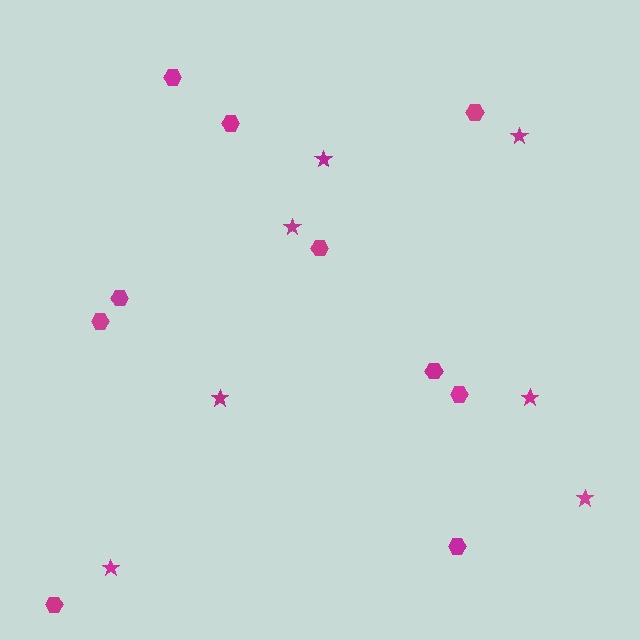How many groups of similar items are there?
There are 2 groups: one group of hexagons (10) and one group of stars (7).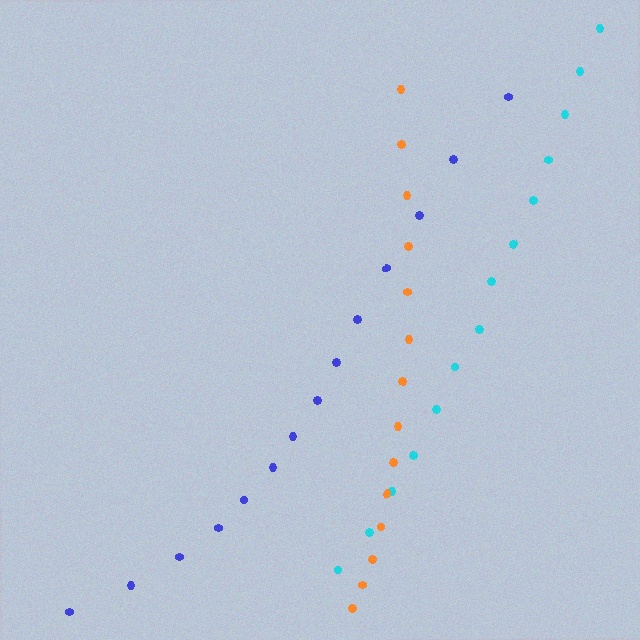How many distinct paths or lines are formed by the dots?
There are 3 distinct paths.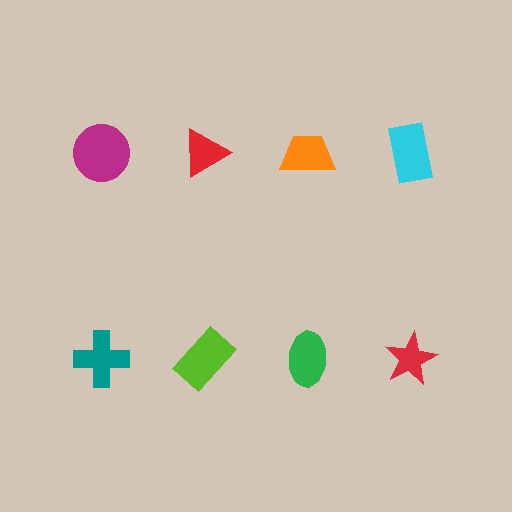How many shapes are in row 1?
4 shapes.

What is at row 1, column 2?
A red triangle.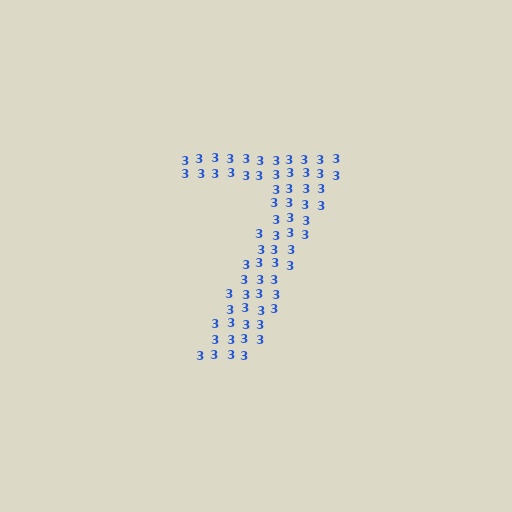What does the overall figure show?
The overall figure shows the digit 7.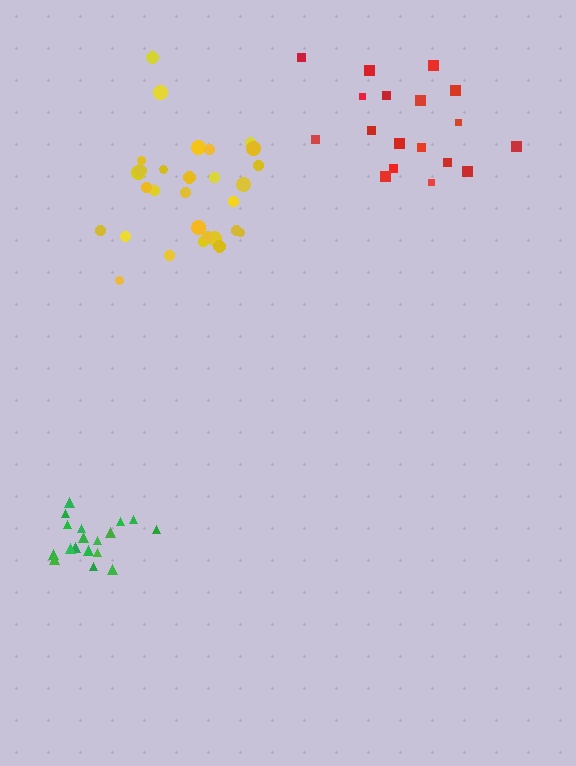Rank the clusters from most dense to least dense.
green, yellow, red.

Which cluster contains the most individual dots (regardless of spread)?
Yellow (29).